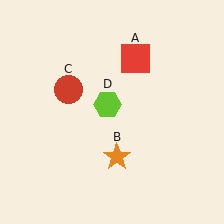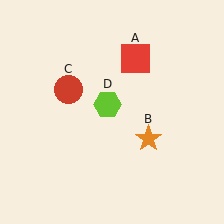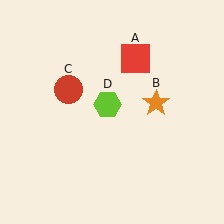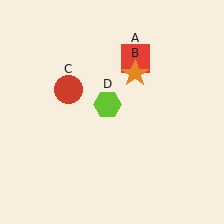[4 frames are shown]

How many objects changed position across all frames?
1 object changed position: orange star (object B).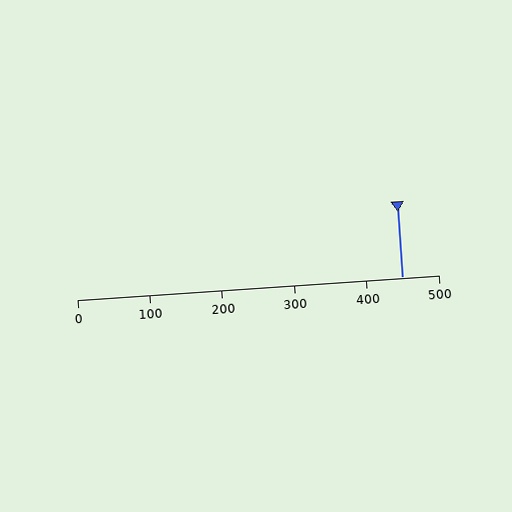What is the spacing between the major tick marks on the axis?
The major ticks are spaced 100 apart.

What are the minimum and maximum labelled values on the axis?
The axis runs from 0 to 500.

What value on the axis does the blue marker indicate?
The marker indicates approximately 450.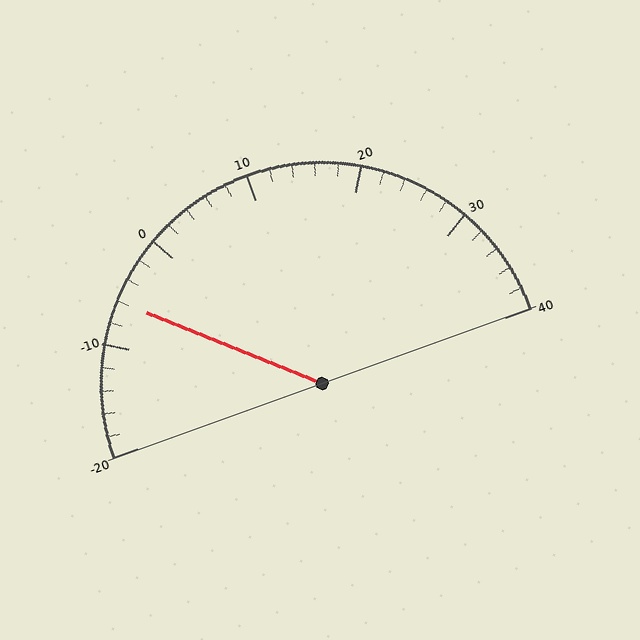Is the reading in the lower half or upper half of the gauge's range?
The reading is in the lower half of the range (-20 to 40).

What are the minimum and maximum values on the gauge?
The gauge ranges from -20 to 40.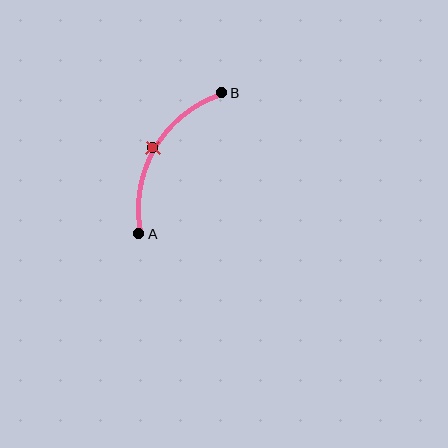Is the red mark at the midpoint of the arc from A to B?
Yes. The red mark lies on the arc at equal arc-length from both A and B — it is the arc midpoint.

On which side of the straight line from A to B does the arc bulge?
The arc bulges to the left of the straight line connecting A and B.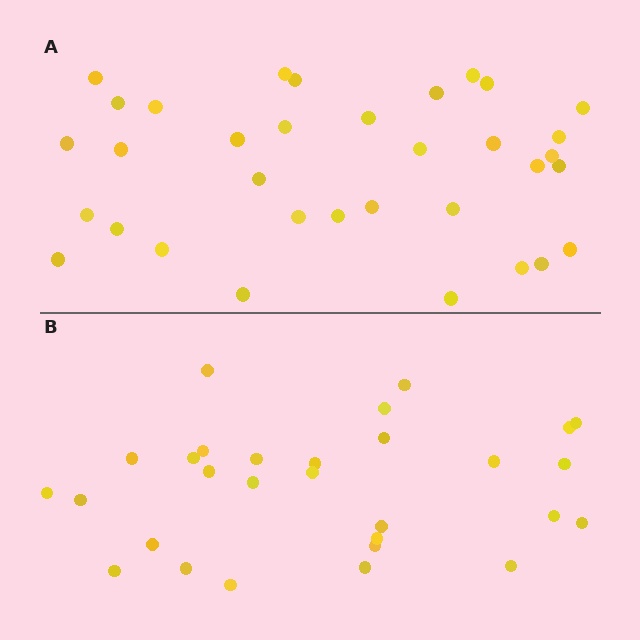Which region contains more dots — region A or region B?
Region A (the top region) has more dots.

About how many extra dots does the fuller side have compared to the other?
Region A has about 5 more dots than region B.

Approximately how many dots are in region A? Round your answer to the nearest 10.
About 30 dots. (The exact count is 34, which rounds to 30.)